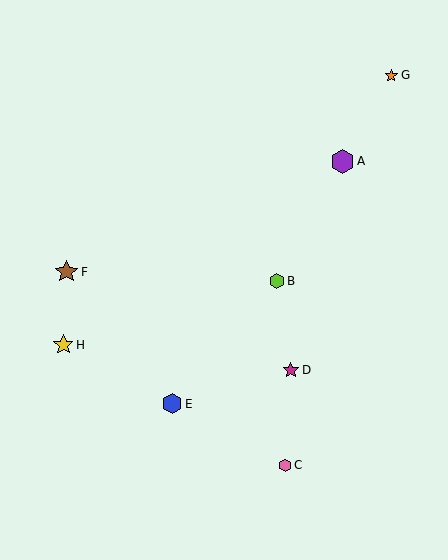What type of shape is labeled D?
Shape D is a magenta star.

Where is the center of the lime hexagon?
The center of the lime hexagon is at (277, 281).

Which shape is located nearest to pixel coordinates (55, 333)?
The yellow star (labeled H) at (63, 345) is nearest to that location.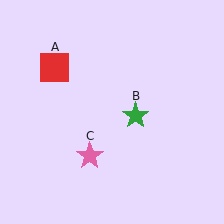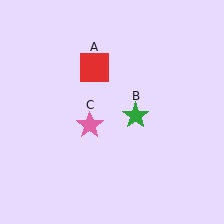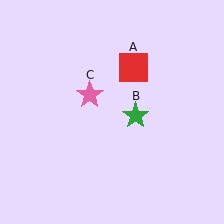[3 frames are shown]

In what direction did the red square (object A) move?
The red square (object A) moved right.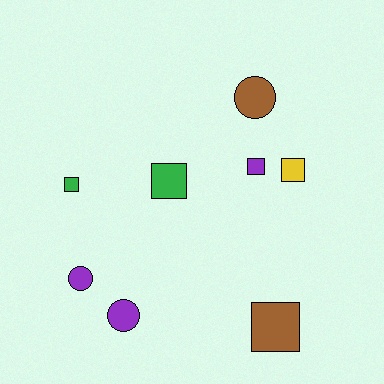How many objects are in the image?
There are 8 objects.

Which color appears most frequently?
Purple, with 3 objects.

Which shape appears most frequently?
Square, with 5 objects.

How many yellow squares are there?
There is 1 yellow square.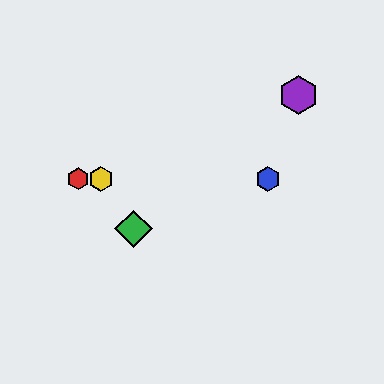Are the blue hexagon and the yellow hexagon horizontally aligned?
Yes, both are at y≈179.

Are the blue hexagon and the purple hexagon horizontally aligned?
No, the blue hexagon is at y≈179 and the purple hexagon is at y≈95.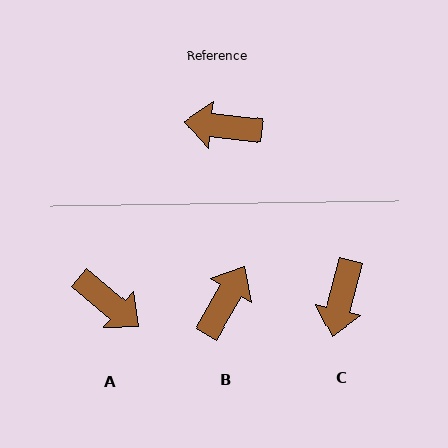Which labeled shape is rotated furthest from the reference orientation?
A, about 146 degrees away.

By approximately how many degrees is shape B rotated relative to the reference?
Approximately 113 degrees clockwise.